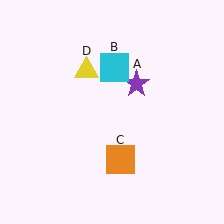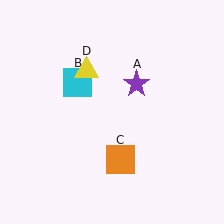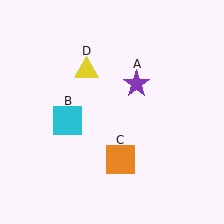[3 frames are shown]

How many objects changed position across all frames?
1 object changed position: cyan square (object B).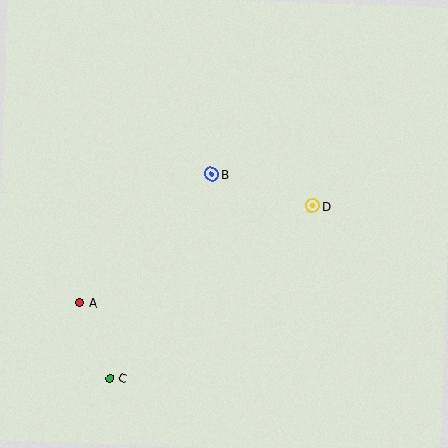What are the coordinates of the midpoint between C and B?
The midpoint between C and B is at (160, 276).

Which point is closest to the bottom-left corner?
Point C is closest to the bottom-left corner.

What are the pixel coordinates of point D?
Point D is at (312, 206).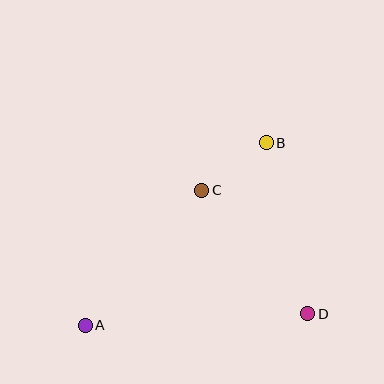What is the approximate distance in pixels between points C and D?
The distance between C and D is approximately 163 pixels.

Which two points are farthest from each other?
Points A and B are farthest from each other.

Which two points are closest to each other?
Points B and C are closest to each other.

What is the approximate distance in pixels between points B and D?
The distance between B and D is approximately 176 pixels.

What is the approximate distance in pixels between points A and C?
The distance between A and C is approximately 178 pixels.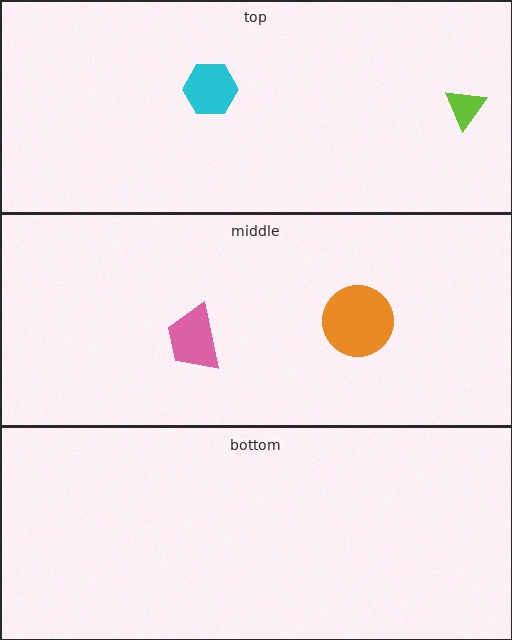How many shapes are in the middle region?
2.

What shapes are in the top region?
The lime triangle, the cyan hexagon.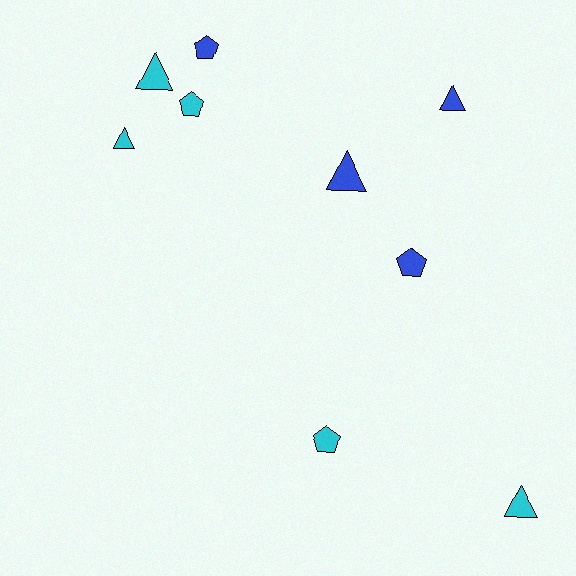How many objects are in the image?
There are 9 objects.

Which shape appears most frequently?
Triangle, with 5 objects.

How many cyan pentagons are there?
There are 2 cyan pentagons.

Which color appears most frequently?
Cyan, with 5 objects.